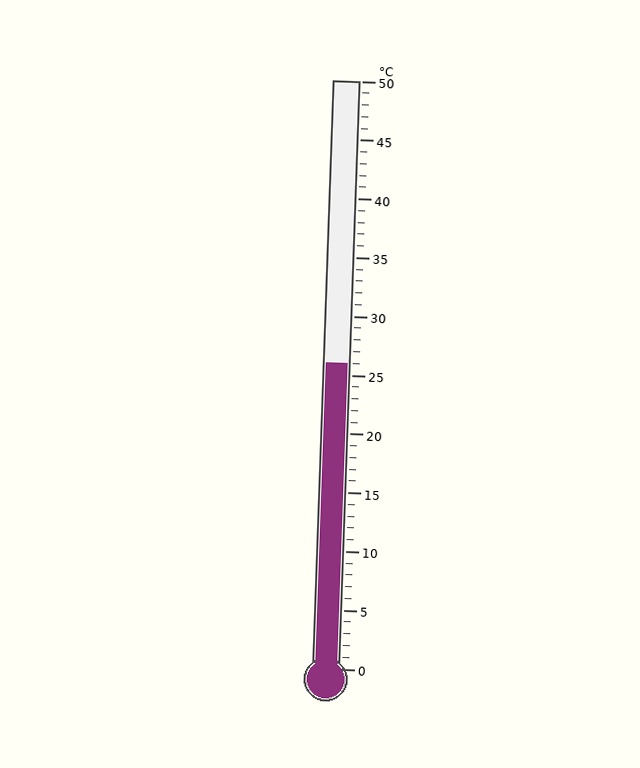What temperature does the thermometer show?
The thermometer shows approximately 26°C.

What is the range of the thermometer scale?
The thermometer scale ranges from 0°C to 50°C.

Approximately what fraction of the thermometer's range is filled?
The thermometer is filled to approximately 50% of its range.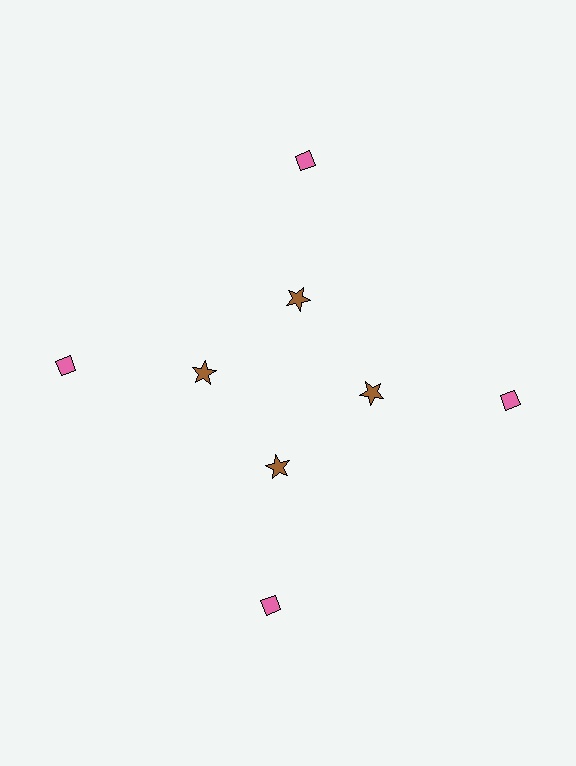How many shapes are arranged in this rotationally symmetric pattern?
There are 8 shapes, arranged in 4 groups of 2.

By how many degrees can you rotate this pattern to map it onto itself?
The pattern maps onto itself every 90 degrees of rotation.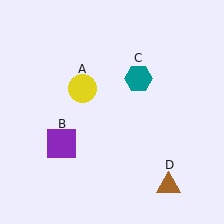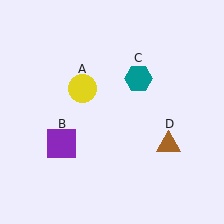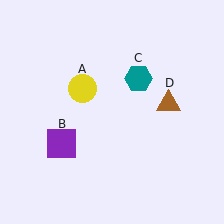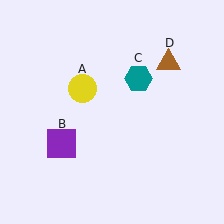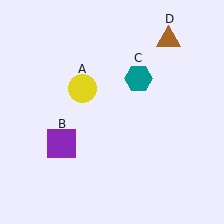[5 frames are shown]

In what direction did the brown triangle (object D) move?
The brown triangle (object D) moved up.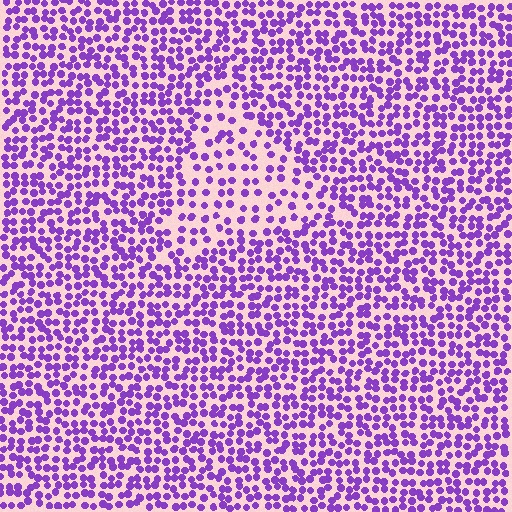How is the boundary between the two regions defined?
The boundary is defined by a change in element density (approximately 1.9x ratio). All elements are the same color, size, and shape.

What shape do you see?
I see a triangle.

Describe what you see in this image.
The image contains small purple elements arranged at two different densities. A triangle-shaped region is visible where the elements are less densely packed than the surrounding area.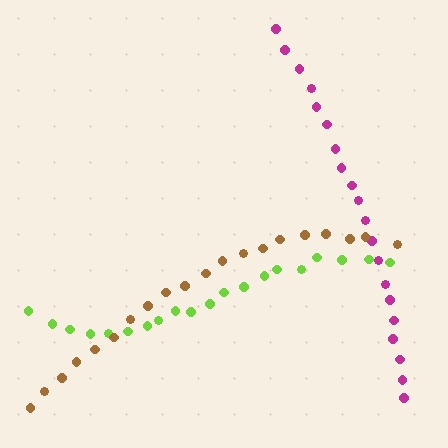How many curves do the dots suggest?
There are 3 distinct paths.